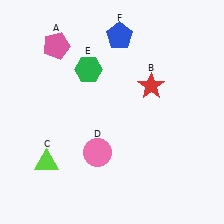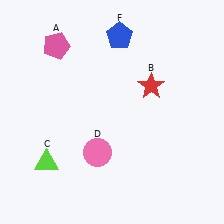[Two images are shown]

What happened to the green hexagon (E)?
The green hexagon (E) was removed in Image 2. It was in the top-left area of Image 1.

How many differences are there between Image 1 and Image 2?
There is 1 difference between the two images.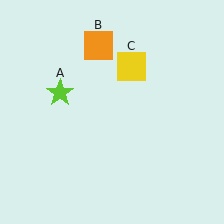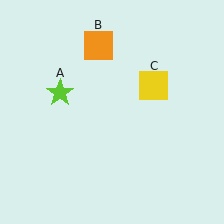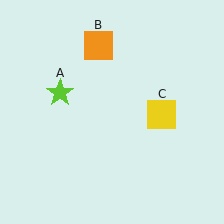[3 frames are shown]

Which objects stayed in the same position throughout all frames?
Lime star (object A) and orange square (object B) remained stationary.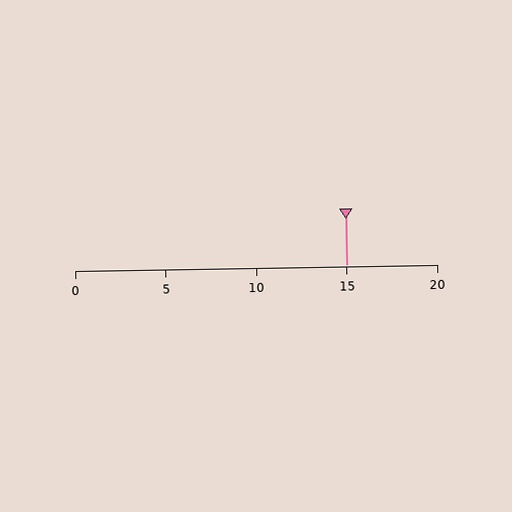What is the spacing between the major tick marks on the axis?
The major ticks are spaced 5 apart.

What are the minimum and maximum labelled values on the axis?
The axis runs from 0 to 20.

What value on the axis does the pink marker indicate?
The marker indicates approximately 15.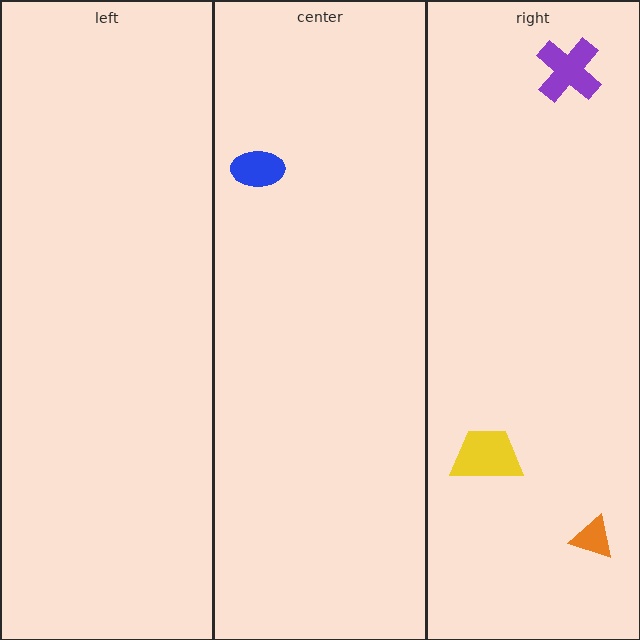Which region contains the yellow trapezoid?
The right region.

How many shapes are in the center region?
1.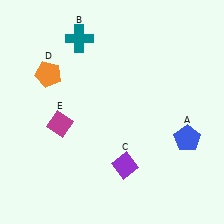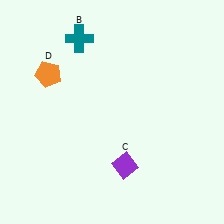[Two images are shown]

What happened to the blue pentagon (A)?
The blue pentagon (A) was removed in Image 2. It was in the bottom-right area of Image 1.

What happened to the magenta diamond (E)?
The magenta diamond (E) was removed in Image 2. It was in the bottom-left area of Image 1.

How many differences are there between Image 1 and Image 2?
There are 2 differences between the two images.